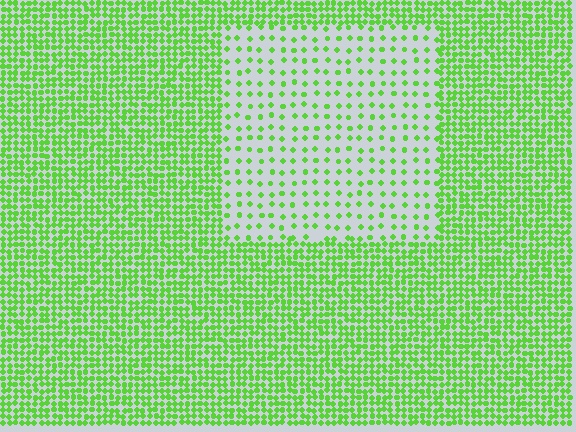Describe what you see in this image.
The image contains small lime elements arranged at two different densities. A rectangle-shaped region is visible where the elements are less densely packed than the surrounding area.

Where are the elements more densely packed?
The elements are more densely packed outside the rectangle boundary.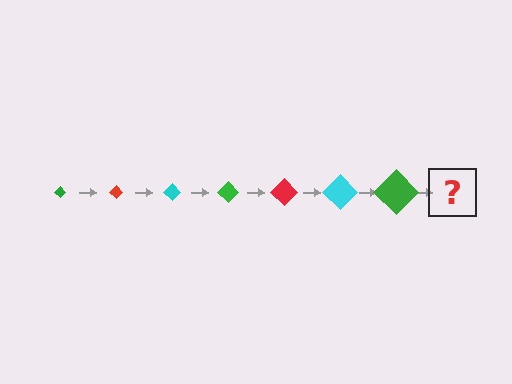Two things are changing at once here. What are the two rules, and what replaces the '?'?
The two rules are that the diamond grows larger each step and the color cycles through green, red, and cyan. The '?' should be a red diamond, larger than the previous one.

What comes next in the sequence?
The next element should be a red diamond, larger than the previous one.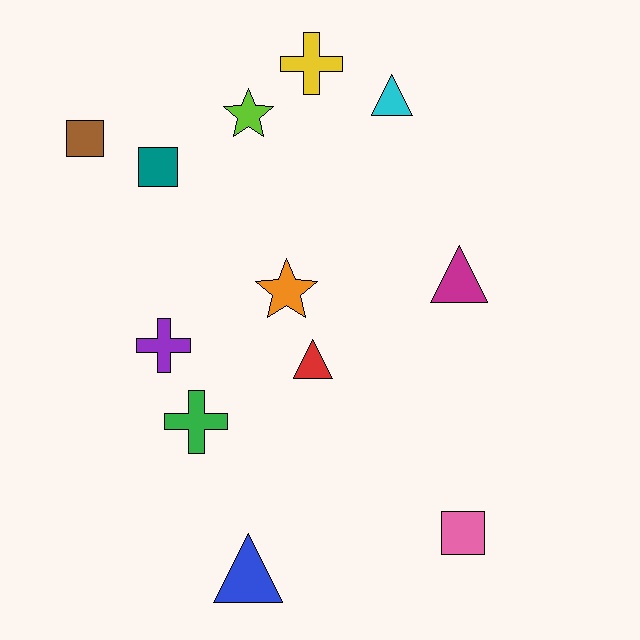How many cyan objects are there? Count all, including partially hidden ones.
There is 1 cyan object.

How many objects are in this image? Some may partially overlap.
There are 12 objects.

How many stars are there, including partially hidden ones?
There are 2 stars.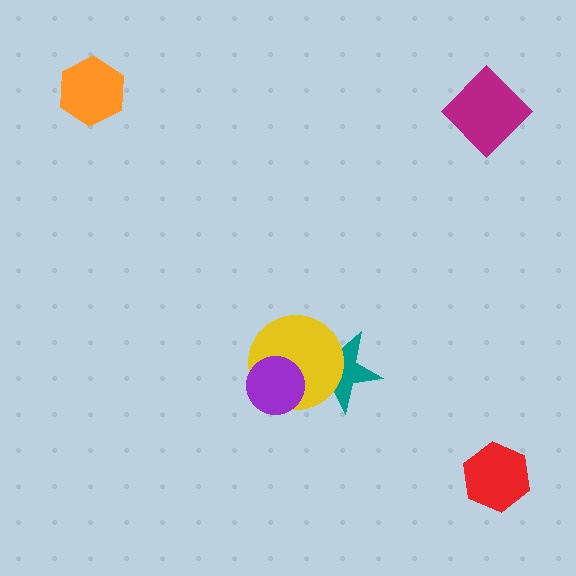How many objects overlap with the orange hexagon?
0 objects overlap with the orange hexagon.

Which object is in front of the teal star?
The yellow circle is in front of the teal star.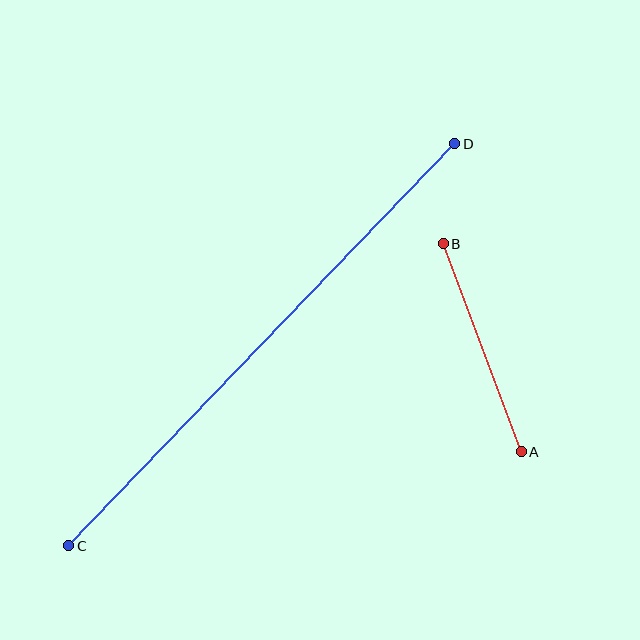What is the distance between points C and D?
The distance is approximately 557 pixels.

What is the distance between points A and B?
The distance is approximately 222 pixels.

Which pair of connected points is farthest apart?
Points C and D are farthest apart.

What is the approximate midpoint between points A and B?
The midpoint is at approximately (482, 348) pixels.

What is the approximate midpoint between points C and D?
The midpoint is at approximately (262, 345) pixels.